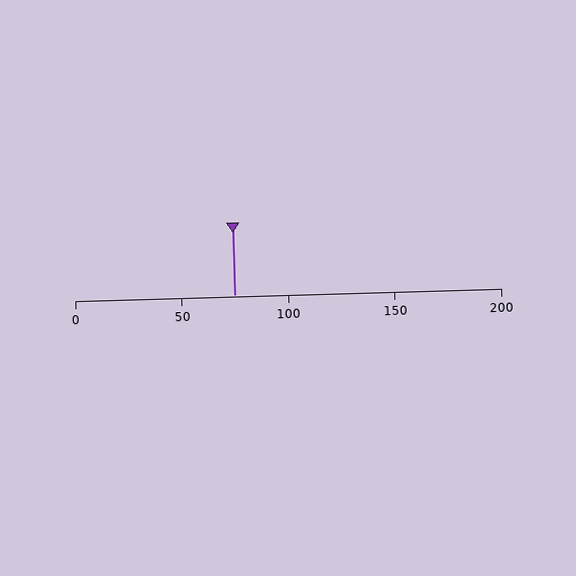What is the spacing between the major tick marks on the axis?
The major ticks are spaced 50 apart.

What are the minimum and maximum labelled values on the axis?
The axis runs from 0 to 200.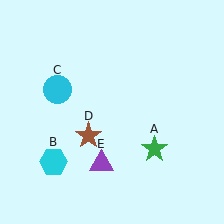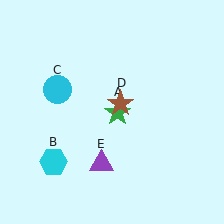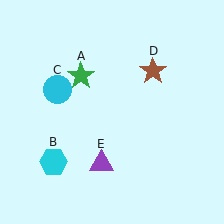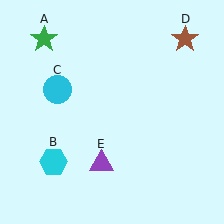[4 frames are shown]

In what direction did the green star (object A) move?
The green star (object A) moved up and to the left.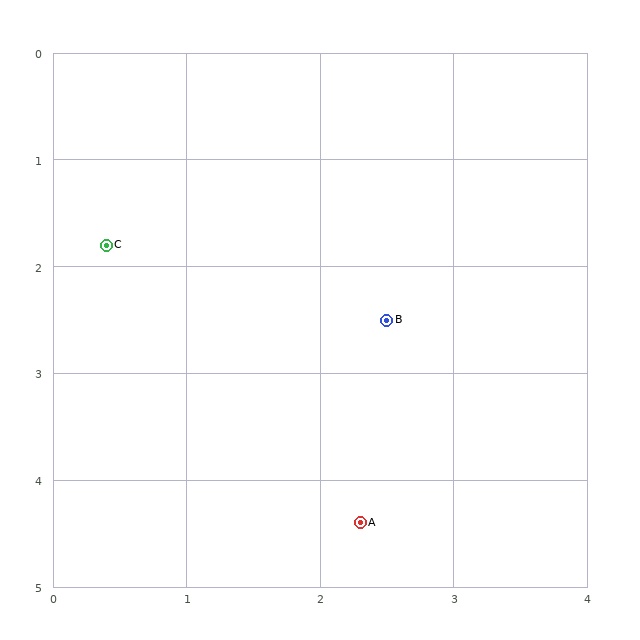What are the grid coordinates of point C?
Point C is at approximately (0.4, 1.8).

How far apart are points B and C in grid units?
Points B and C are about 2.2 grid units apart.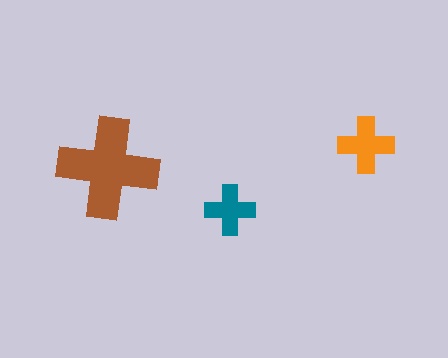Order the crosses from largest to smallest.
the brown one, the orange one, the teal one.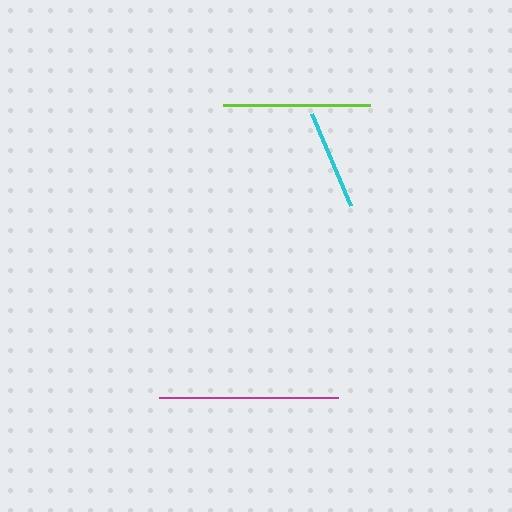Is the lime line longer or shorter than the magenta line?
The magenta line is longer than the lime line.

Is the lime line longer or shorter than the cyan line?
The lime line is longer than the cyan line.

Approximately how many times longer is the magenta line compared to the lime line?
The magenta line is approximately 1.2 times the length of the lime line.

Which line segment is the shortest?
The cyan line is the shortest at approximately 101 pixels.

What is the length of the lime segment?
The lime segment is approximately 146 pixels long.